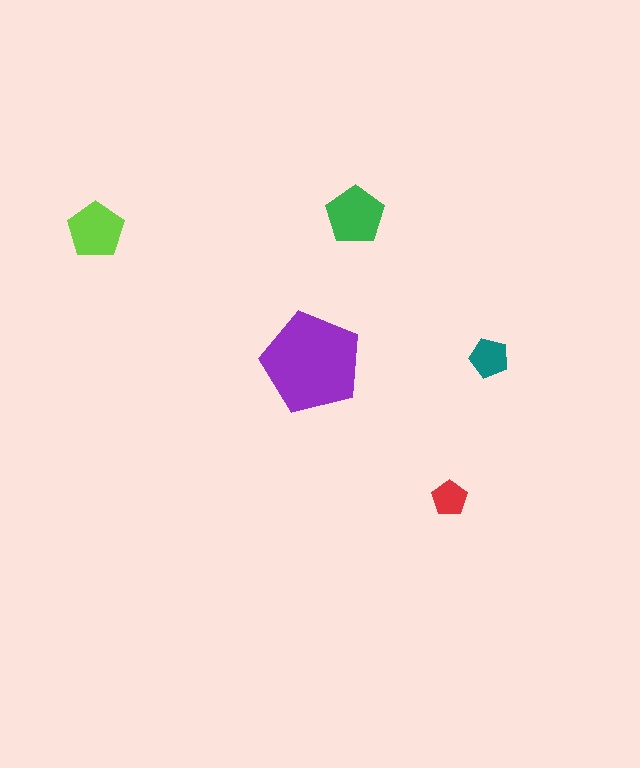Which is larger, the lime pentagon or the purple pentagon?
The purple one.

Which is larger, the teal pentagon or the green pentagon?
The green one.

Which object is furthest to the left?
The lime pentagon is leftmost.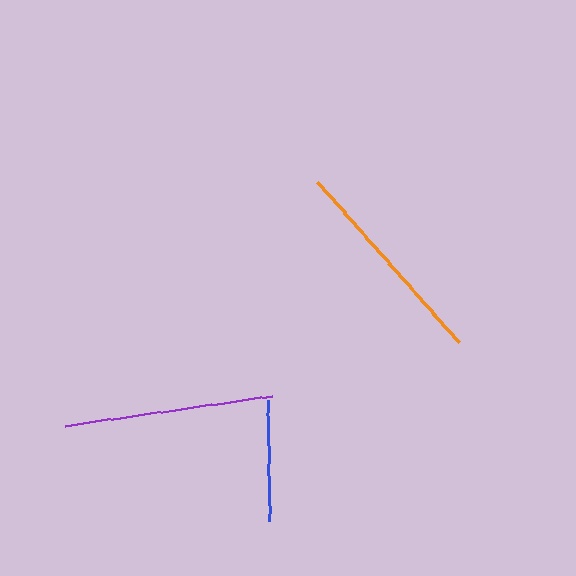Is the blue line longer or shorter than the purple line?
The purple line is longer than the blue line.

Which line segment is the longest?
The orange line is the longest at approximately 214 pixels.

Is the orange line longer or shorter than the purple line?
The orange line is longer than the purple line.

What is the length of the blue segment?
The blue segment is approximately 121 pixels long.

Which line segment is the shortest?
The blue line is the shortest at approximately 121 pixels.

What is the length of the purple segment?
The purple segment is approximately 208 pixels long.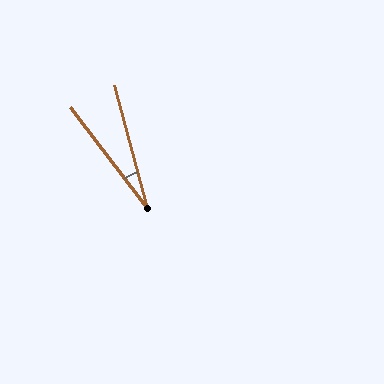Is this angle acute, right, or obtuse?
It is acute.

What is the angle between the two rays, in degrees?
Approximately 22 degrees.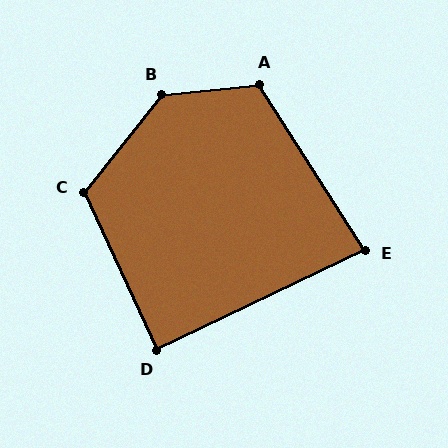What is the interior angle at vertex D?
Approximately 89 degrees (approximately right).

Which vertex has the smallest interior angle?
E, at approximately 83 degrees.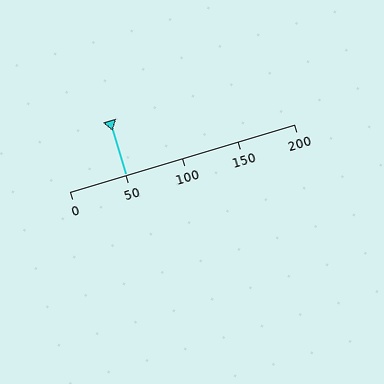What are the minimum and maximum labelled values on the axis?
The axis runs from 0 to 200.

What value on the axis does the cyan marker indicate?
The marker indicates approximately 50.